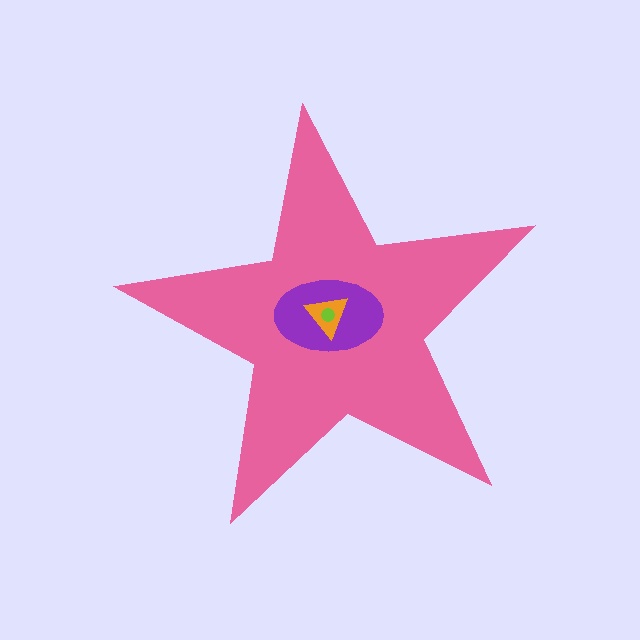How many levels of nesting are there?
4.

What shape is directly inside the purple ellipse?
The orange triangle.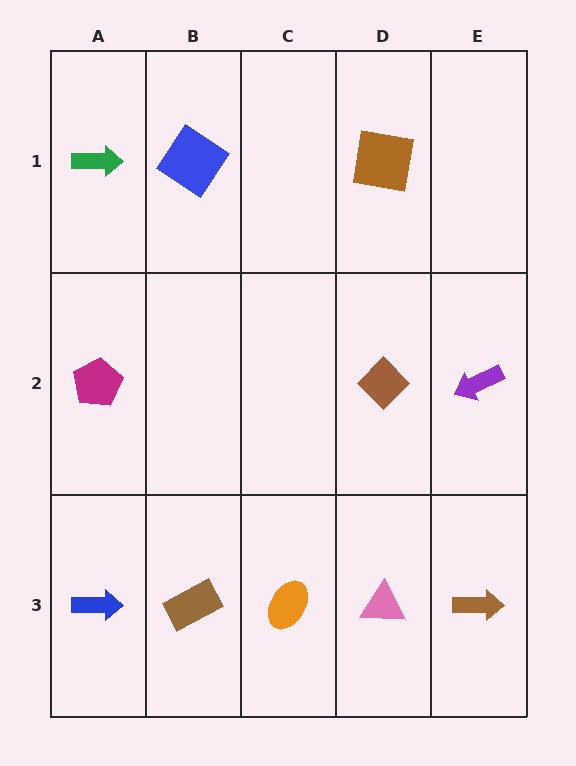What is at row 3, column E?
A brown arrow.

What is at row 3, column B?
A brown rectangle.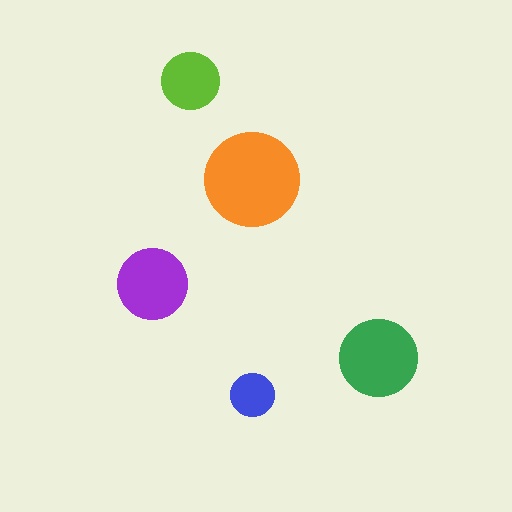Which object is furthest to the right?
The green circle is rightmost.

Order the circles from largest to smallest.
the orange one, the green one, the purple one, the lime one, the blue one.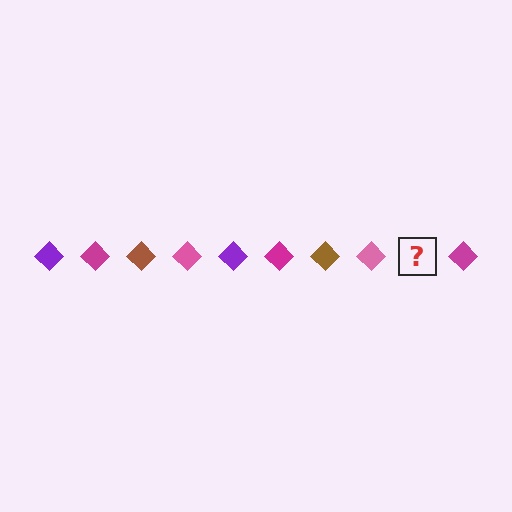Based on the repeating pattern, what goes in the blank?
The blank should be a purple diamond.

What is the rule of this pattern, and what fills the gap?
The rule is that the pattern cycles through purple, magenta, brown, pink diamonds. The gap should be filled with a purple diamond.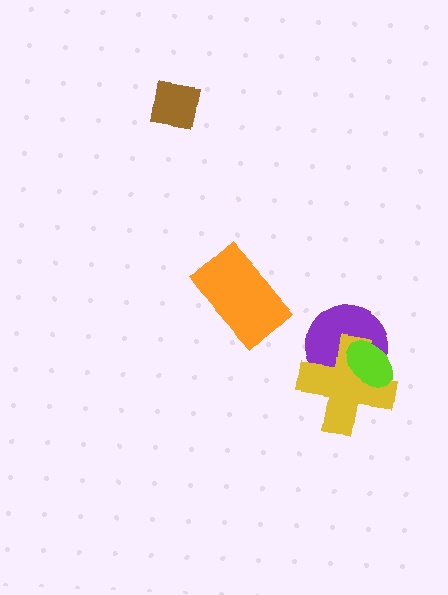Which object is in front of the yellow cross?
The lime ellipse is in front of the yellow cross.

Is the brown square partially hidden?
No, no other shape covers it.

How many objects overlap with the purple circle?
2 objects overlap with the purple circle.